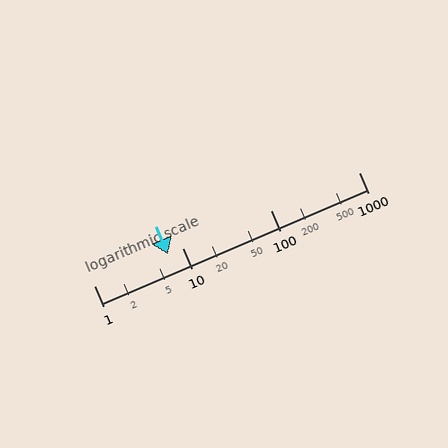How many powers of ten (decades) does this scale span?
The scale spans 3 decades, from 1 to 1000.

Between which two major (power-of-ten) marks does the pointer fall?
The pointer is between 1 and 10.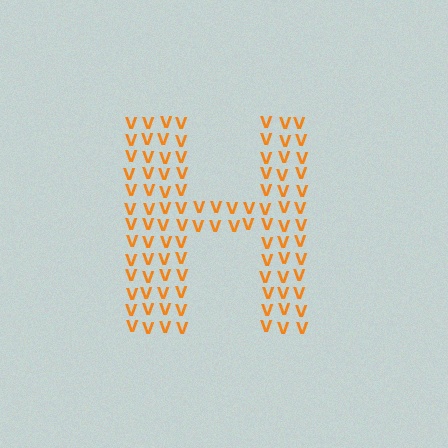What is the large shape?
The large shape is the letter H.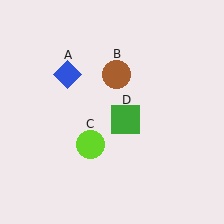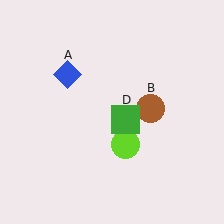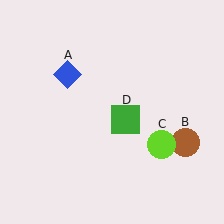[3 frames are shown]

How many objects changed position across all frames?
2 objects changed position: brown circle (object B), lime circle (object C).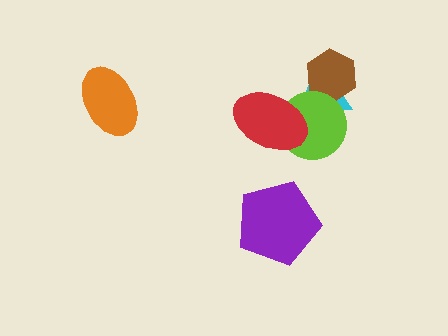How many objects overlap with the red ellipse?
2 objects overlap with the red ellipse.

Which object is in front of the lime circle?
The red ellipse is in front of the lime circle.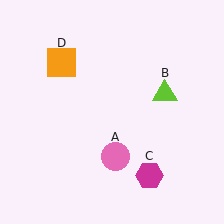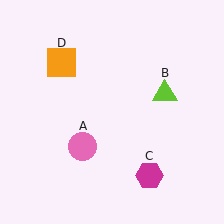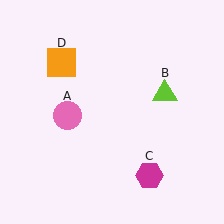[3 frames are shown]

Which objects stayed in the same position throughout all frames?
Lime triangle (object B) and magenta hexagon (object C) and orange square (object D) remained stationary.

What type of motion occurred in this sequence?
The pink circle (object A) rotated clockwise around the center of the scene.